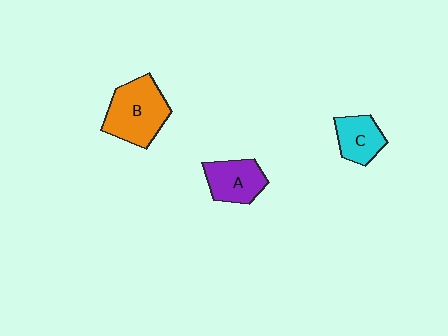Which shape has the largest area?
Shape B (orange).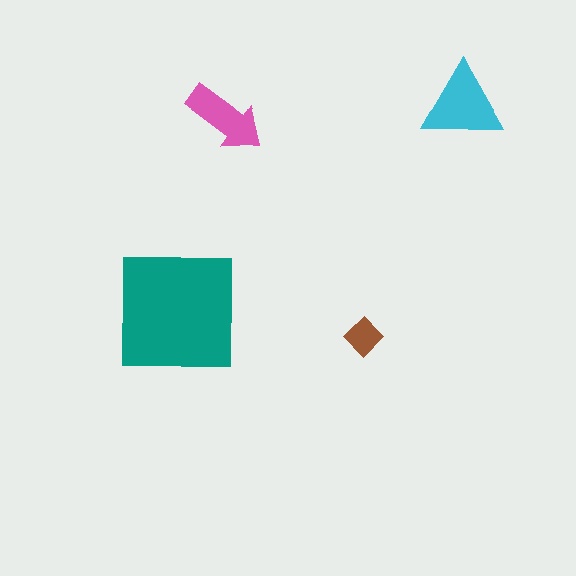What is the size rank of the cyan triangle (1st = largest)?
2nd.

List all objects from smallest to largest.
The brown diamond, the pink arrow, the cyan triangle, the teal square.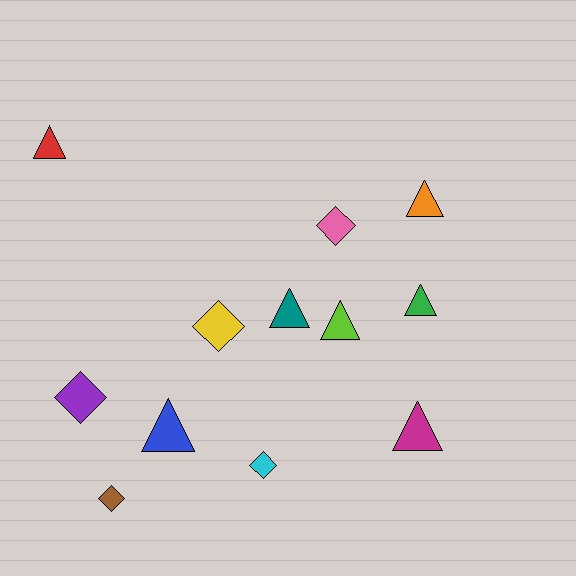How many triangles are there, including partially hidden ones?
There are 7 triangles.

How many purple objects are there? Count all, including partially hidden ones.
There is 1 purple object.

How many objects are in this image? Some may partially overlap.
There are 12 objects.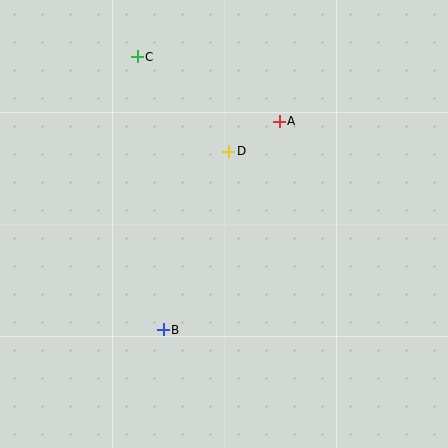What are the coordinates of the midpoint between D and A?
The midpoint between D and A is at (254, 136).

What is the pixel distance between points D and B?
The distance between D and B is 190 pixels.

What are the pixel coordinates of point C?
Point C is at (137, 57).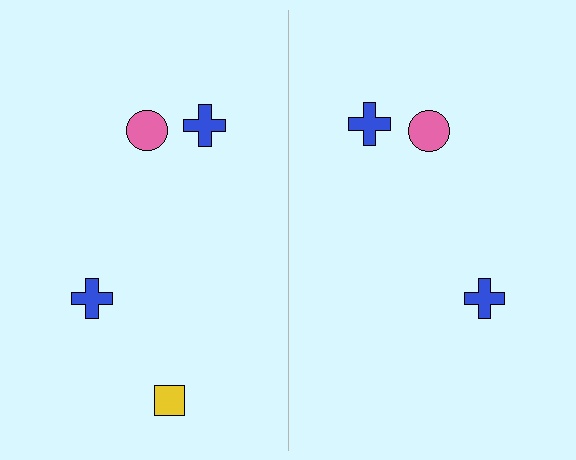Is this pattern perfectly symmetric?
No, the pattern is not perfectly symmetric. A yellow square is missing from the right side.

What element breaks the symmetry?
A yellow square is missing from the right side.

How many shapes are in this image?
There are 7 shapes in this image.